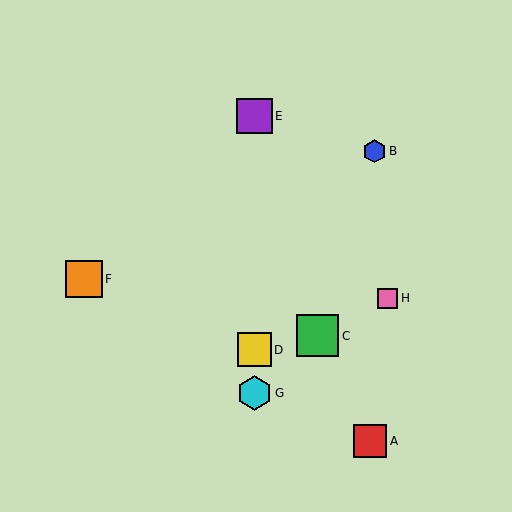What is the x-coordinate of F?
Object F is at x≈84.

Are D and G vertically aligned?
Yes, both are at x≈254.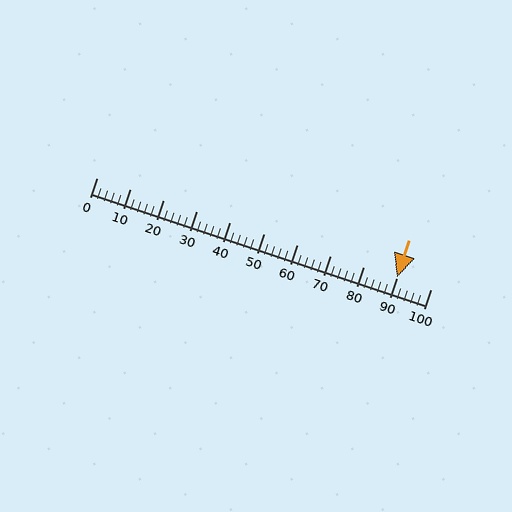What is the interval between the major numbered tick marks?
The major tick marks are spaced 10 units apart.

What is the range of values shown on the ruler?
The ruler shows values from 0 to 100.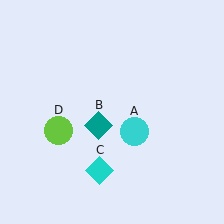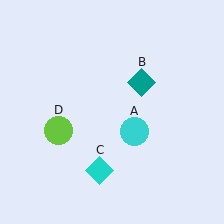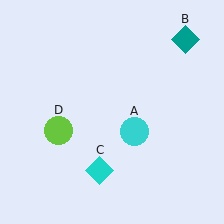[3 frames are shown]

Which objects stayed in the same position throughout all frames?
Cyan circle (object A) and cyan diamond (object C) and lime circle (object D) remained stationary.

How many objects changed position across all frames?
1 object changed position: teal diamond (object B).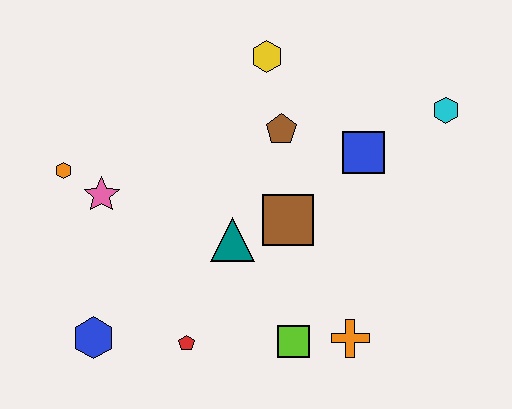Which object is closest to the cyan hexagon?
The blue square is closest to the cyan hexagon.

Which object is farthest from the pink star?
The cyan hexagon is farthest from the pink star.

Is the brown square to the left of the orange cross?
Yes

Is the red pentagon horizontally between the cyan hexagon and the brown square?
No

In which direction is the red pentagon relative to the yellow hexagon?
The red pentagon is below the yellow hexagon.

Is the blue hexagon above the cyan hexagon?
No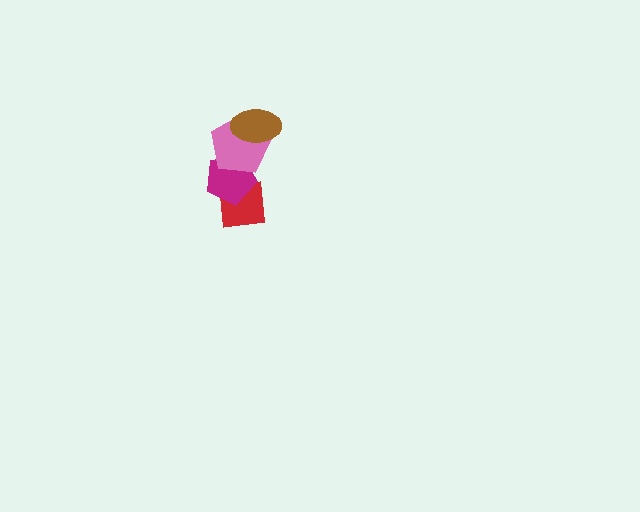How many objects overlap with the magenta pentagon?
2 objects overlap with the magenta pentagon.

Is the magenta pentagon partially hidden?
Yes, it is partially covered by another shape.